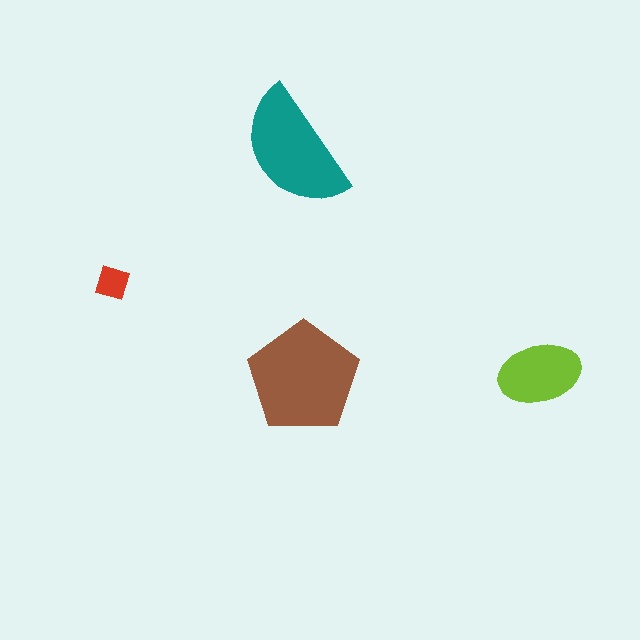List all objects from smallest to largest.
The red diamond, the lime ellipse, the teal semicircle, the brown pentagon.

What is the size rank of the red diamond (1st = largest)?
4th.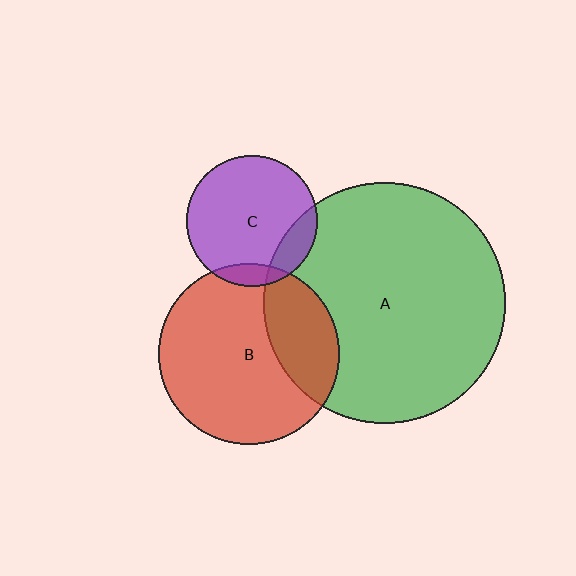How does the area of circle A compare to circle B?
Approximately 1.8 times.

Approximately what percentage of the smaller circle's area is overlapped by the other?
Approximately 25%.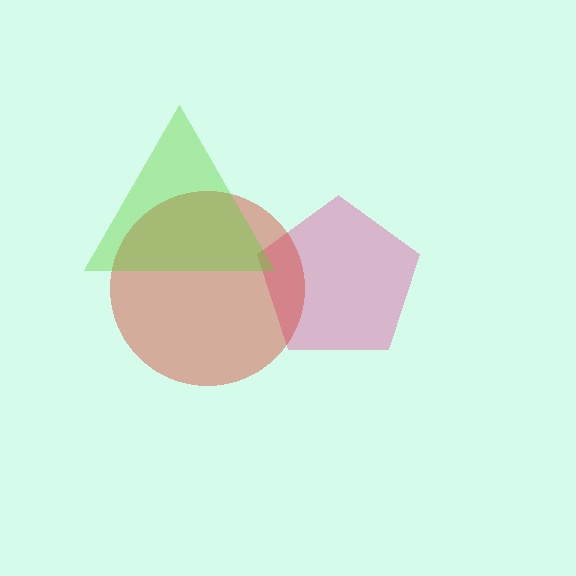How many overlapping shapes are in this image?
There are 3 overlapping shapes in the image.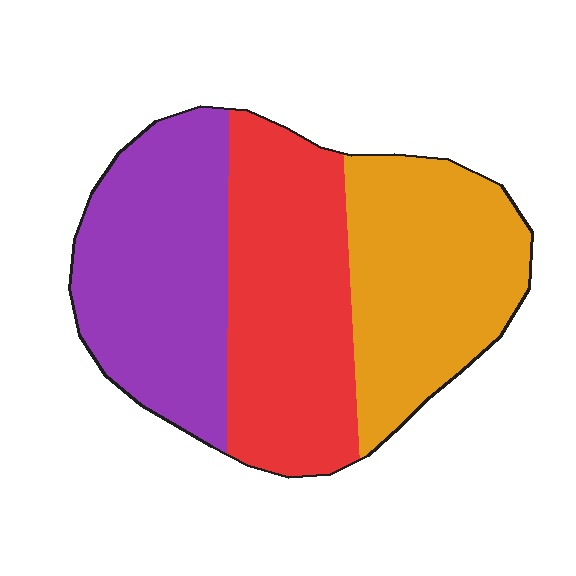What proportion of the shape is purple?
Purple covers around 35% of the shape.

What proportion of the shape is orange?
Orange covers about 30% of the shape.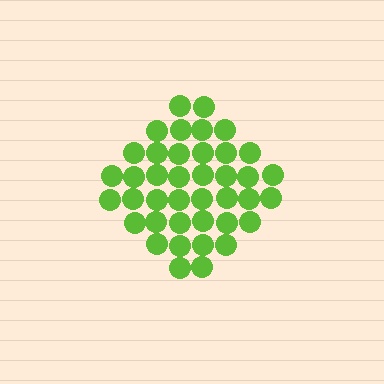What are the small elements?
The small elements are circles.